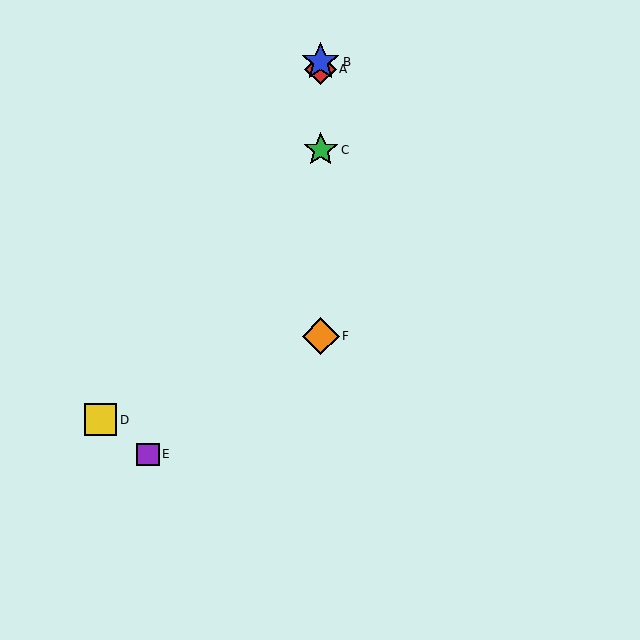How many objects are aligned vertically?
4 objects (A, B, C, F) are aligned vertically.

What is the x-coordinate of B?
Object B is at x≈321.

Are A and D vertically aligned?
No, A is at x≈321 and D is at x≈101.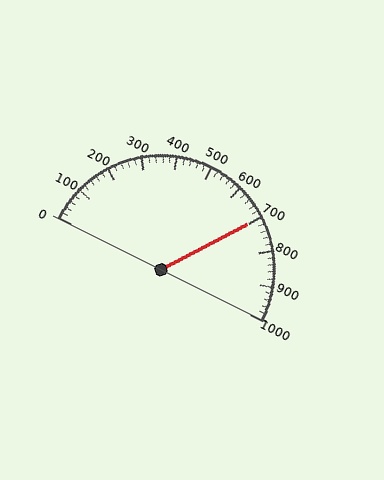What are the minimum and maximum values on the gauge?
The gauge ranges from 0 to 1000.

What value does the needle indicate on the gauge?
The needle indicates approximately 700.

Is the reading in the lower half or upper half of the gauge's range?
The reading is in the upper half of the range (0 to 1000).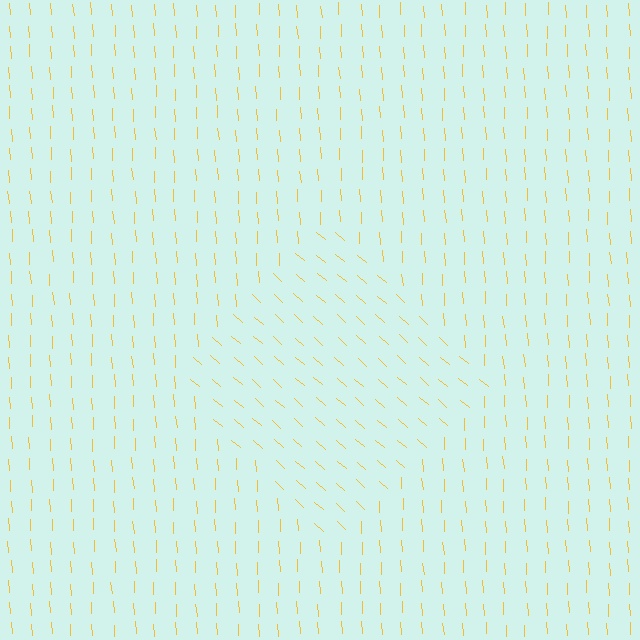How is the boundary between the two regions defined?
The boundary is defined purely by a change in line orientation (approximately 45 degrees difference). All lines are the same color and thickness.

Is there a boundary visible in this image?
Yes, there is a texture boundary formed by a change in line orientation.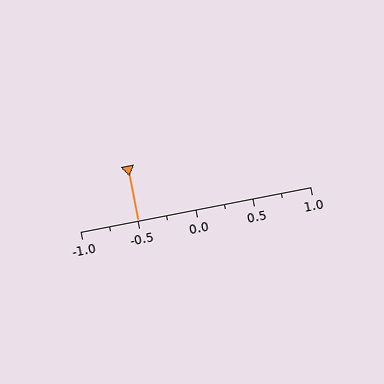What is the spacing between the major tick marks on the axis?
The major ticks are spaced 0.5 apart.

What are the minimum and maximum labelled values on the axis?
The axis runs from -1.0 to 1.0.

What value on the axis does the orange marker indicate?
The marker indicates approximately -0.5.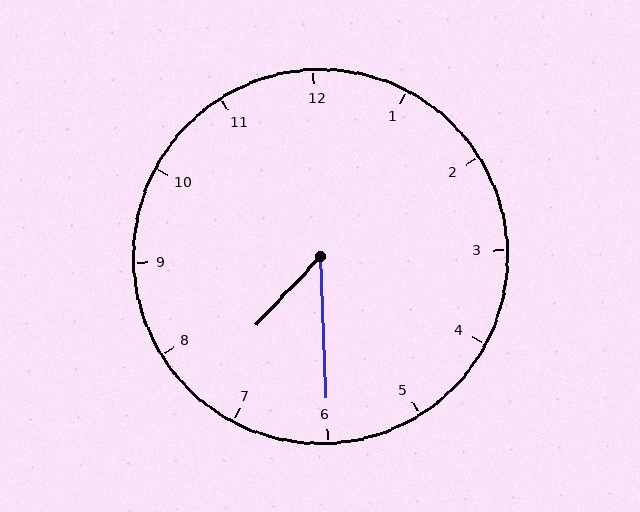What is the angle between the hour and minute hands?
Approximately 45 degrees.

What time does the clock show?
7:30.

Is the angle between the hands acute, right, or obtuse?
It is acute.